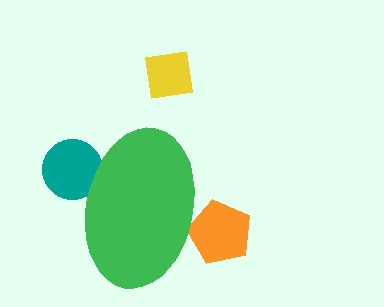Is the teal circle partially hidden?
Yes, the teal circle is partially hidden behind the green ellipse.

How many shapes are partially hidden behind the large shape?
2 shapes are partially hidden.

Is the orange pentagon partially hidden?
Yes, the orange pentagon is partially hidden behind the green ellipse.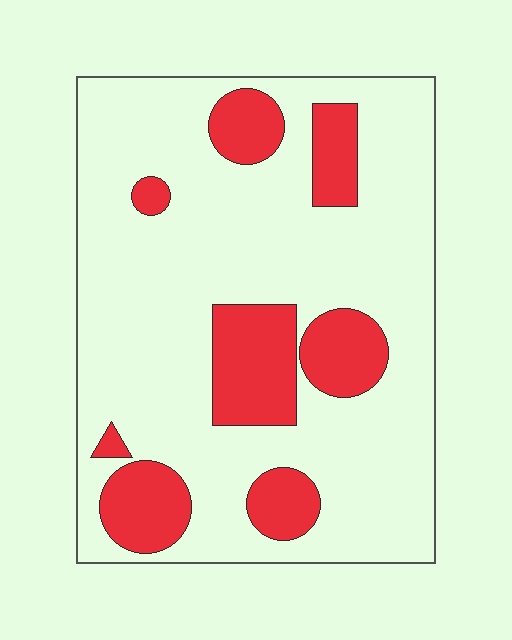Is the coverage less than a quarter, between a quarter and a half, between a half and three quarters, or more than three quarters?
Less than a quarter.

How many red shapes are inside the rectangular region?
8.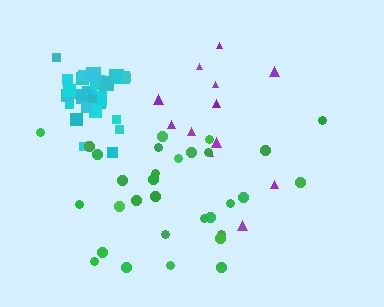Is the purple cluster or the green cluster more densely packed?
Purple.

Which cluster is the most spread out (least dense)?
Green.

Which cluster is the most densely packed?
Cyan.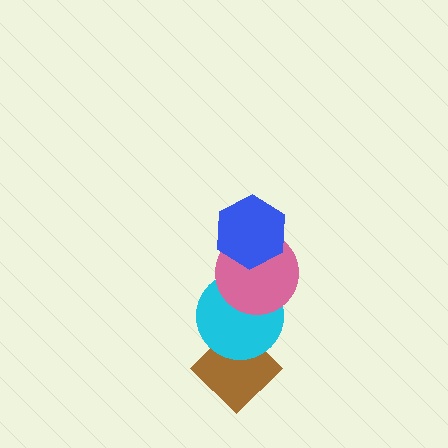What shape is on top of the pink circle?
The blue hexagon is on top of the pink circle.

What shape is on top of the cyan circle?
The pink circle is on top of the cyan circle.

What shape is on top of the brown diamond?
The cyan circle is on top of the brown diamond.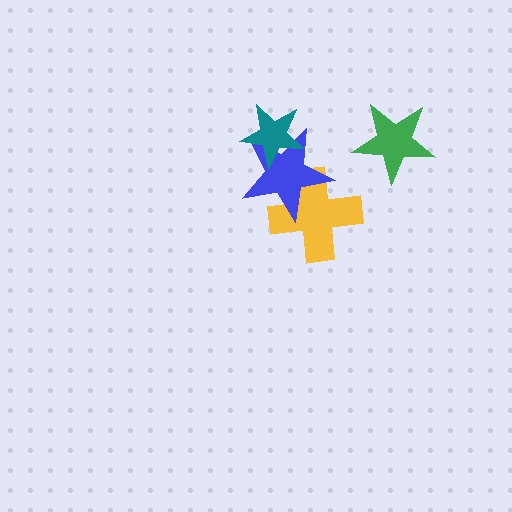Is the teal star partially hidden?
No, no other shape covers it.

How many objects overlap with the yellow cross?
1 object overlaps with the yellow cross.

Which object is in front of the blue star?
The teal star is in front of the blue star.